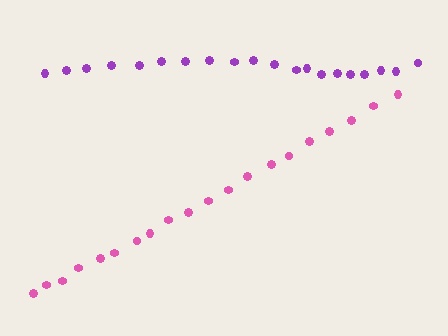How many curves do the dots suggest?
There are 2 distinct paths.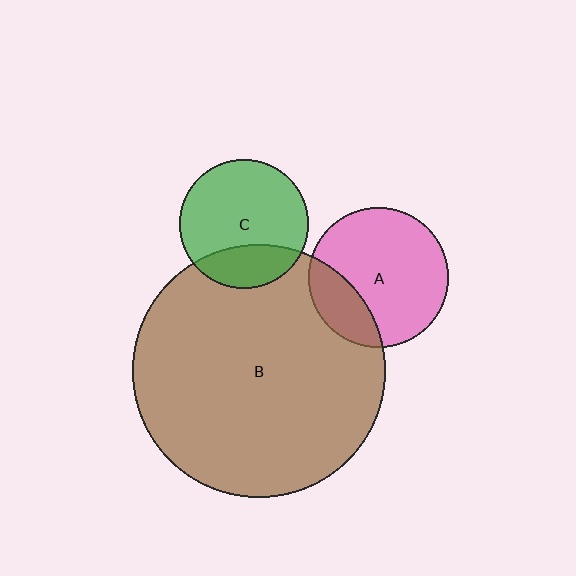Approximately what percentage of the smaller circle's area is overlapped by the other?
Approximately 25%.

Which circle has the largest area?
Circle B (brown).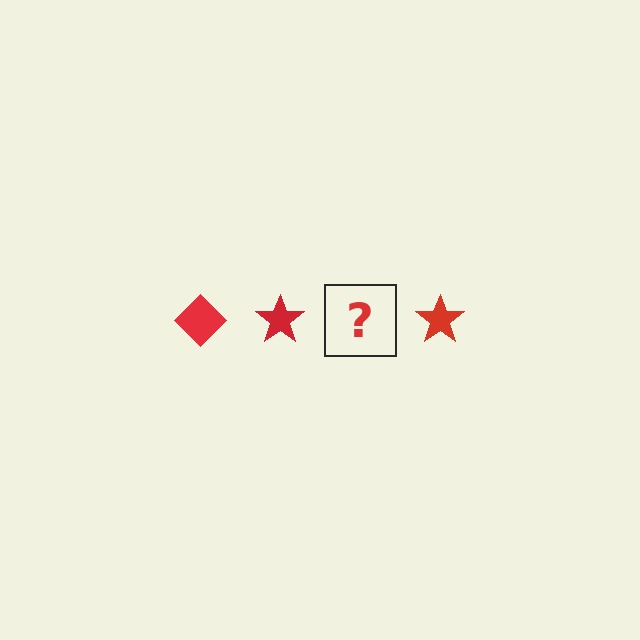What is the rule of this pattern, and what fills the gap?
The rule is that the pattern cycles through diamond, star shapes in red. The gap should be filled with a red diamond.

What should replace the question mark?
The question mark should be replaced with a red diamond.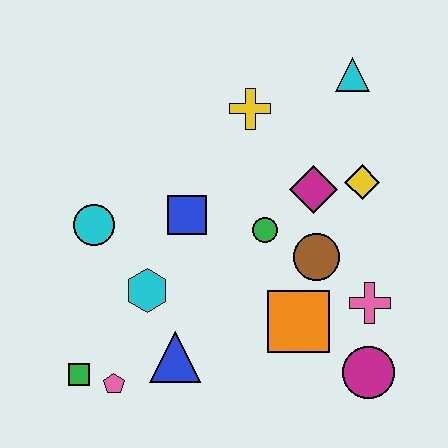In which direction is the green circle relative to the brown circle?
The green circle is to the left of the brown circle.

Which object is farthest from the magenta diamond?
The green square is farthest from the magenta diamond.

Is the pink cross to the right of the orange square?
Yes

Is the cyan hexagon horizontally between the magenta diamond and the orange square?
No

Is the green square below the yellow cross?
Yes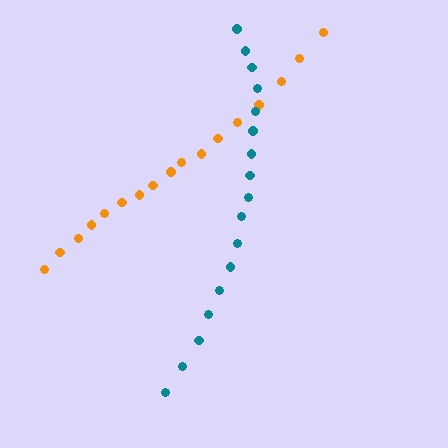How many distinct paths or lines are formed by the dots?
There are 2 distinct paths.